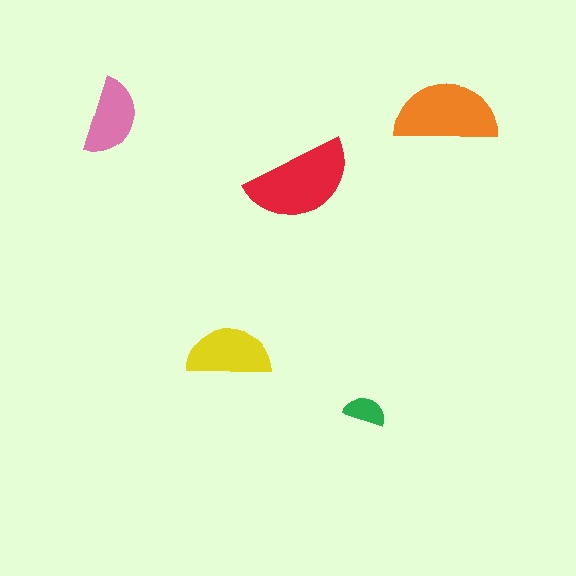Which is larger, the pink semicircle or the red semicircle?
The red one.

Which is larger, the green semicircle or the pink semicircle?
The pink one.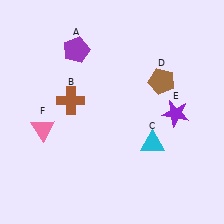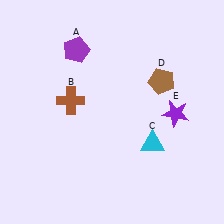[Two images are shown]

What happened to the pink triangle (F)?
The pink triangle (F) was removed in Image 2. It was in the bottom-left area of Image 1.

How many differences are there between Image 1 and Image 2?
There is 1 difference between the two images.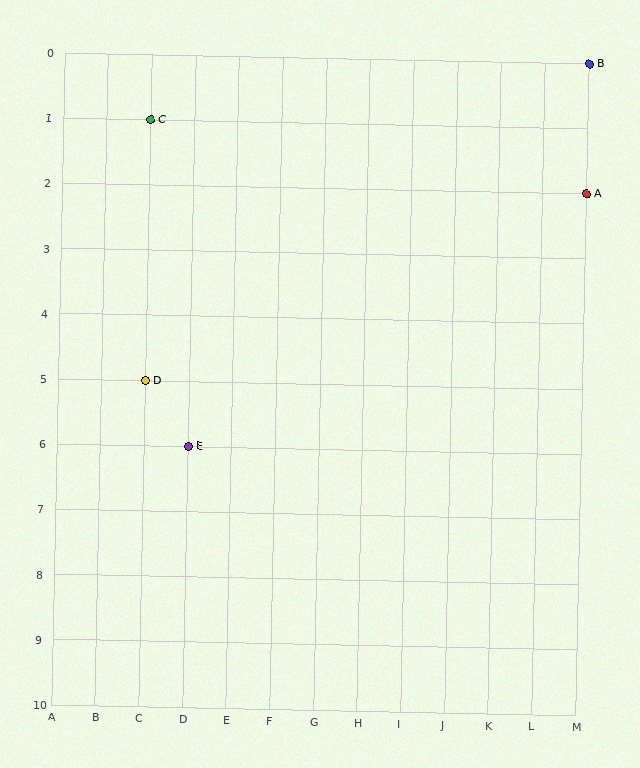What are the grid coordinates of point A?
Point A is at grid coordinates (M, 2).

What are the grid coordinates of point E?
Point E is at grid coordinates (D, 6).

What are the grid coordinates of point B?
Point B is at grid coordinates (M, 0).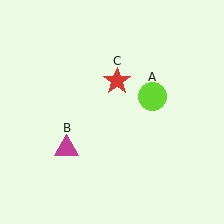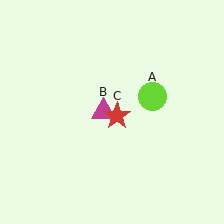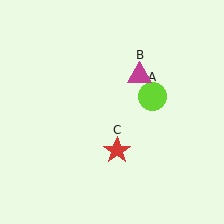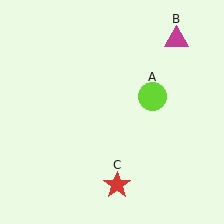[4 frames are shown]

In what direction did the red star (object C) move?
The red star (object C) moved down.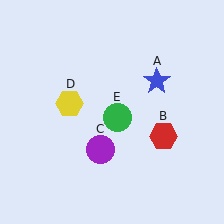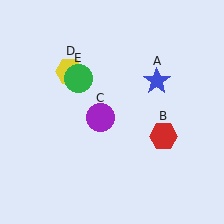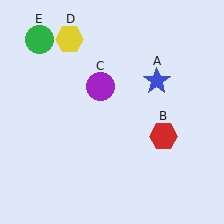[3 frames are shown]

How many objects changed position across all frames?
3 objects changed position: purple circle (object C), yellow hexagon (object D), green circle (object E).